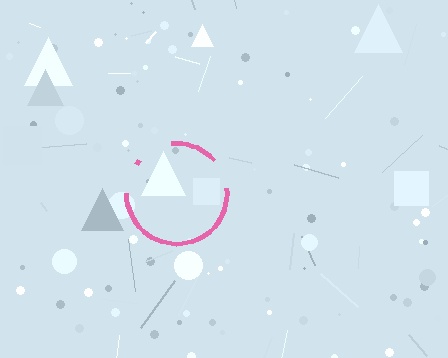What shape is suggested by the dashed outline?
The dashed outline suggests a circle.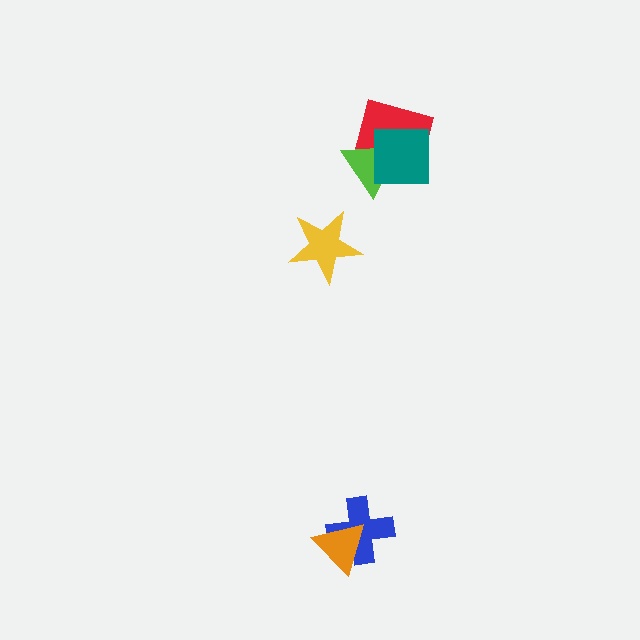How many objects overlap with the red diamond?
2 objects overlap with the red diamond.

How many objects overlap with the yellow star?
0 objects overlap with the yellow star.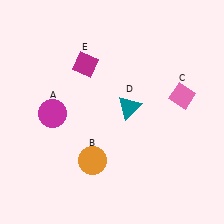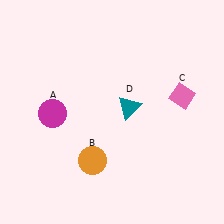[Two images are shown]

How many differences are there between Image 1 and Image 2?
There is 1 difference between the two images.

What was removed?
The magenta diamond (E) was removed in Image 2.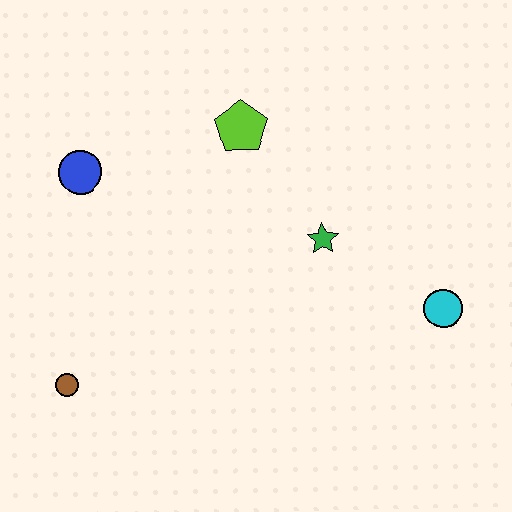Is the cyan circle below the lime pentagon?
Yes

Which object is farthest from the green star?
The brown circle is farthest from the green star.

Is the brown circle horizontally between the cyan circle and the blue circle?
No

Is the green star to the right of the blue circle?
Yes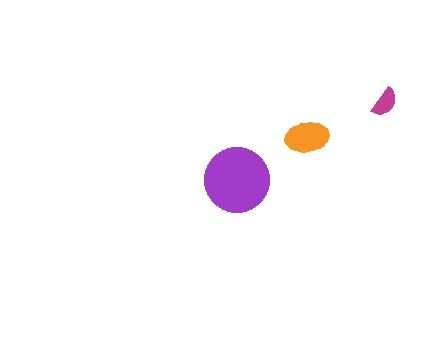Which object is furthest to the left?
The purple circle is leftmost.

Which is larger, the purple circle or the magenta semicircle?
The purple circle.